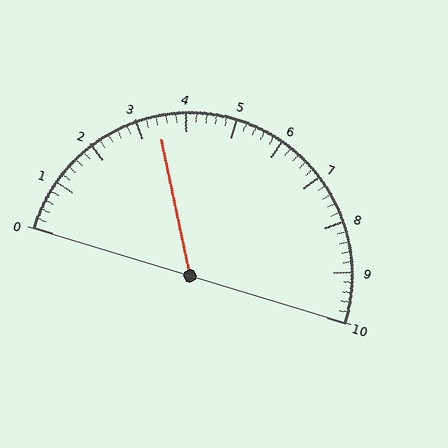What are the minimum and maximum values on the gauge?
The gauge ranges from 0 to 10.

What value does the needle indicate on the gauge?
The needle indicates approximately 3.4.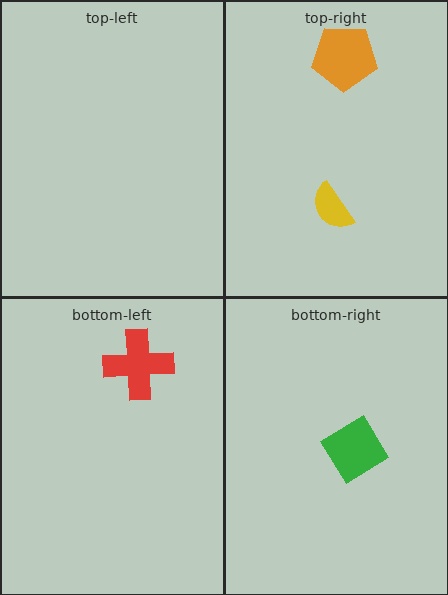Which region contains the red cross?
The bottom-left region.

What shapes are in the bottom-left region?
The red cross.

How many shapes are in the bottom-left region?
1.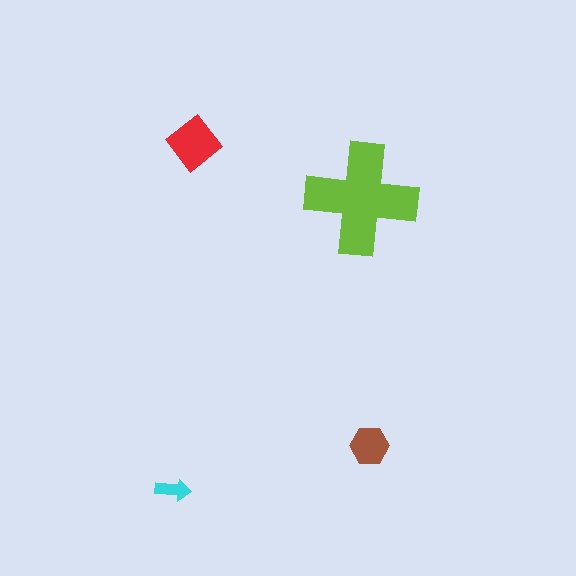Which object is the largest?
The lime cross.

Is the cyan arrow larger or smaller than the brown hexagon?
Smaller.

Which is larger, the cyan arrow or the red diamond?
The red diamond.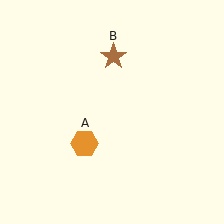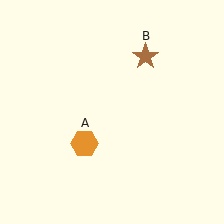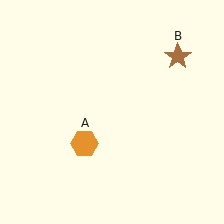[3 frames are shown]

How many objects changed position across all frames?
1 object changed position: brown star (object B).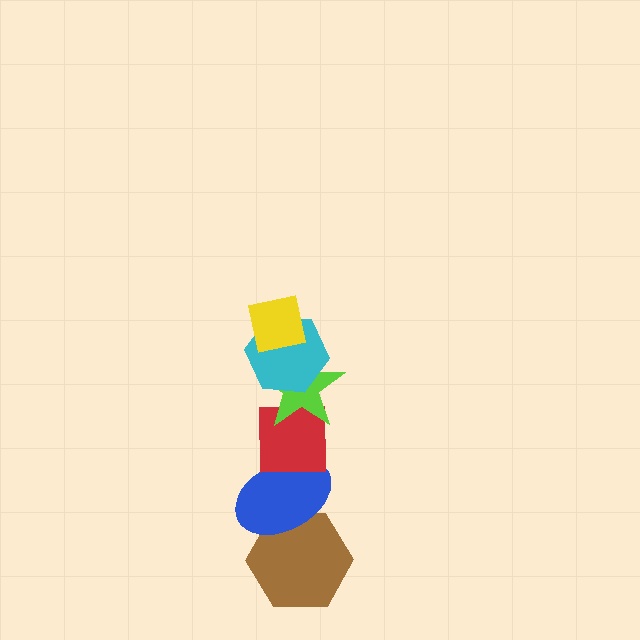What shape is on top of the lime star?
The cyan hexagon is on top of the lime star.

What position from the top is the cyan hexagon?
The cyan hexagon is 2nd from the top.